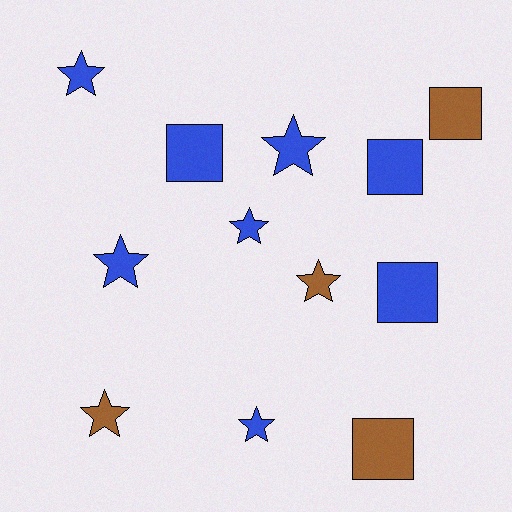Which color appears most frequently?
Blue, with 8 objects.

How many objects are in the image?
There are 12 objects.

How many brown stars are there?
There are 2 brown stars.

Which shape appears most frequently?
Star, with 7 objects.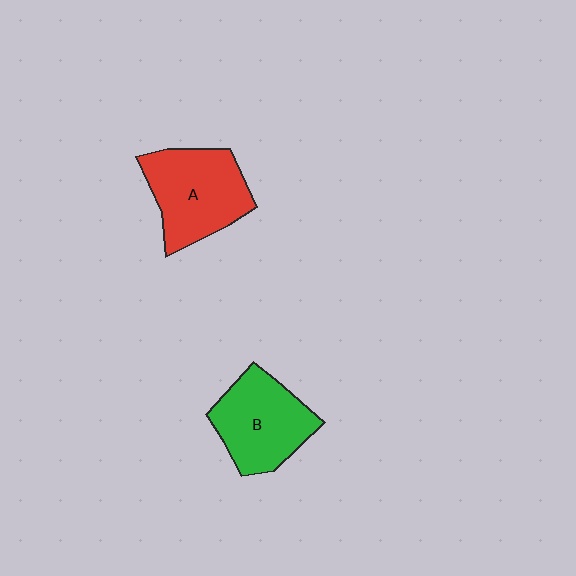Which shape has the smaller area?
Shape B (green).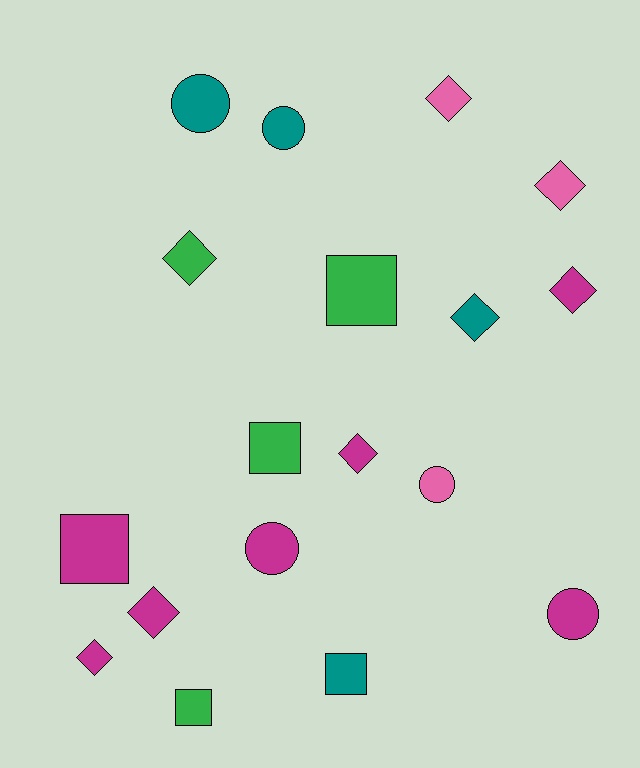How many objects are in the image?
There are 18 objects.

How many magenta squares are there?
There is 1 magenta square.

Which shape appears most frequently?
Diamond, with 8 objects.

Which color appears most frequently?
Magenta, with 7 objects.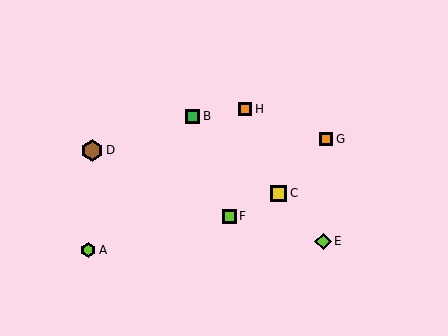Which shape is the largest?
The brown hexagon (labeled D) is the largest.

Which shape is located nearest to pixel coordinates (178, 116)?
The green square (labeled B) at (192, 116) is nearest to that location.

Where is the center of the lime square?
The center of the lime square is at (229, 216).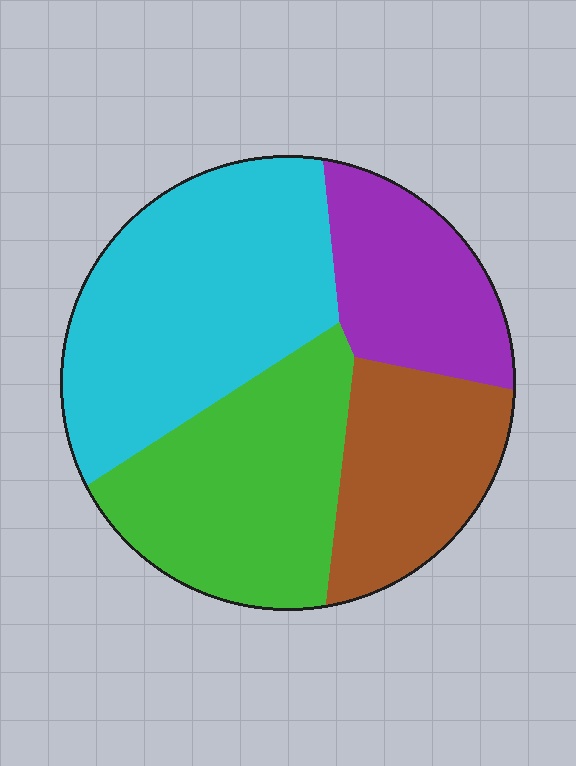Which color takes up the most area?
Cyan, at roughly 35%.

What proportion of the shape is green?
Green covers around 30% of the shape.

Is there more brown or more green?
Green.